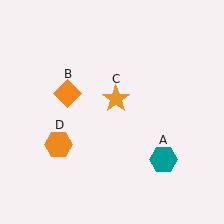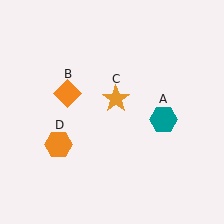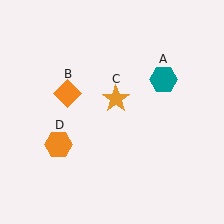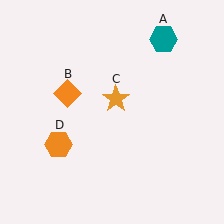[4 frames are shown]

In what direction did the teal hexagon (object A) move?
The teal hexagon (object A) moved up.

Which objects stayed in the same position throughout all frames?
Orange diamond (object B) and orange star (object C) and orange hexagon (object D) remained stationary.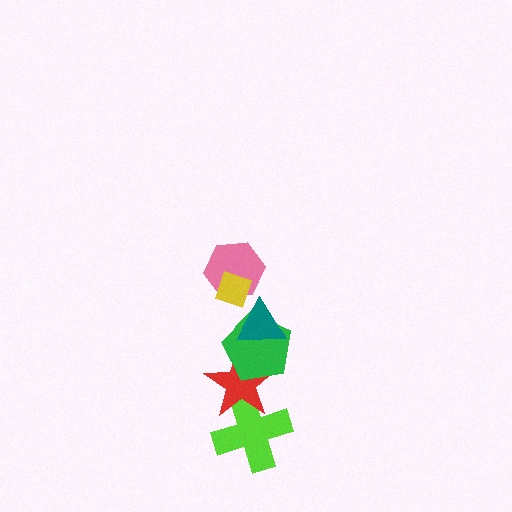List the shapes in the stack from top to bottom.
From top to bottom: the yellow diamond, the pink hexagon, the teal triangle, the green pentagon, the red star, the lime cross.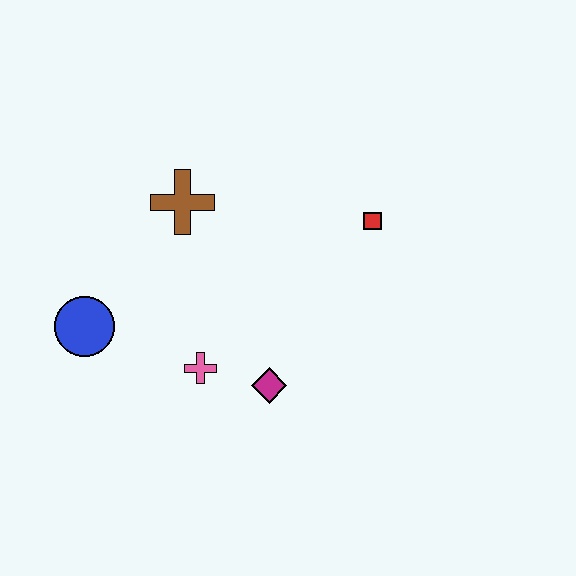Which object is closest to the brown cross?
The blue circle is closest to the brown cross.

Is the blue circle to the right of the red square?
No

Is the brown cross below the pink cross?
No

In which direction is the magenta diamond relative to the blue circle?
The magenta diamond is to the right of the blue circle.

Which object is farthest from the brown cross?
The magenta diamond is farthest from the brown cross.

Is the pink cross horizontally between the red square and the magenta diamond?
No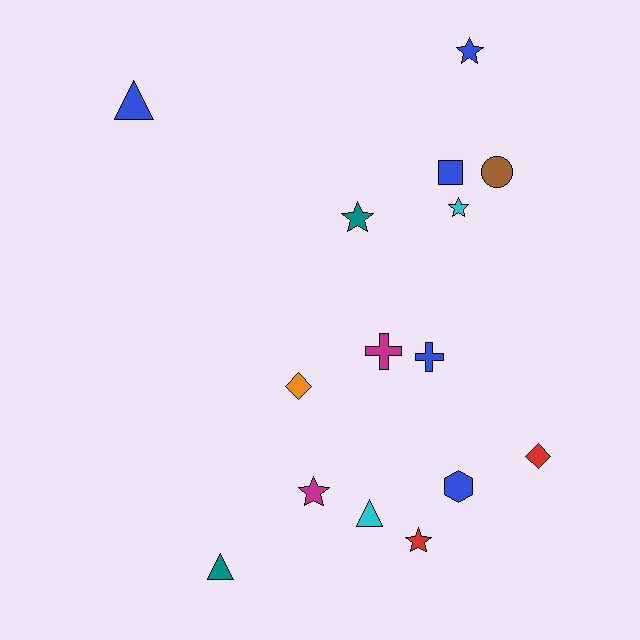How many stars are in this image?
There are 5 stars.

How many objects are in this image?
There are 15 objects.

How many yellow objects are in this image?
There are no yellow objects.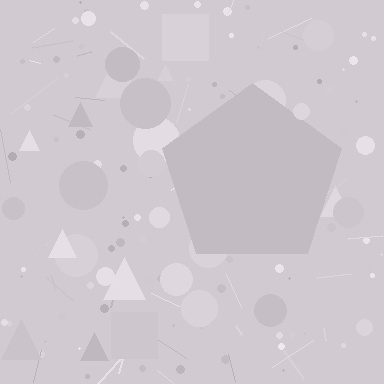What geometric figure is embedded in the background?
A pentagon is embedded in the background.